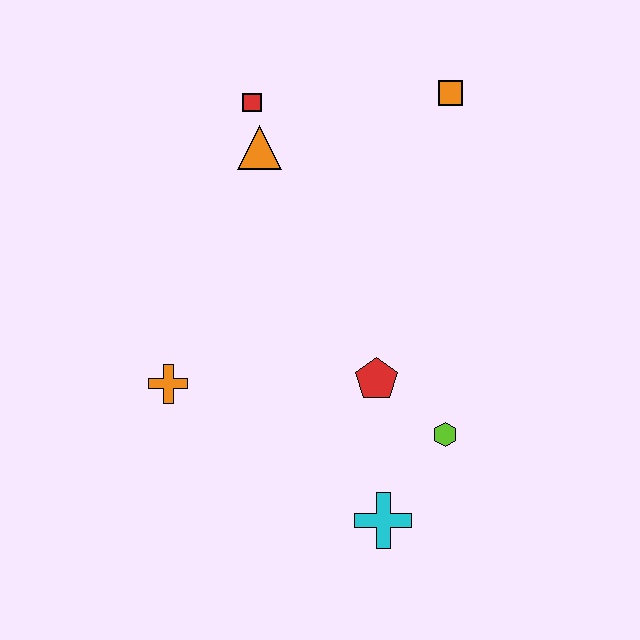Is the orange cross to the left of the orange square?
Yes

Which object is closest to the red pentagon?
The lime hexagon is closest to the red pentagon.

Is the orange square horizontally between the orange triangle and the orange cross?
No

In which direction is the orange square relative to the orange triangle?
The orange square is to the right of the orange triangle.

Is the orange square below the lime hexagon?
No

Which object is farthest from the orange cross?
The orange square is farthest from the orange cross.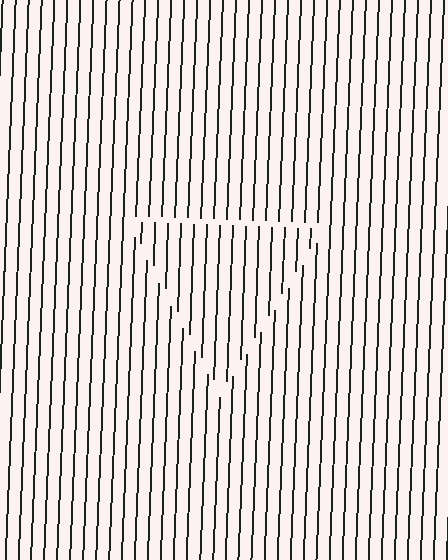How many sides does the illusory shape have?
3 sides — the line-ends trace a triangle.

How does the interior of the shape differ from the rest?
The interior of the shape contains the same grating, shifted by half a period — the contour is defined by the phase discontinuity where line-ends from the inner and outer gratings abut.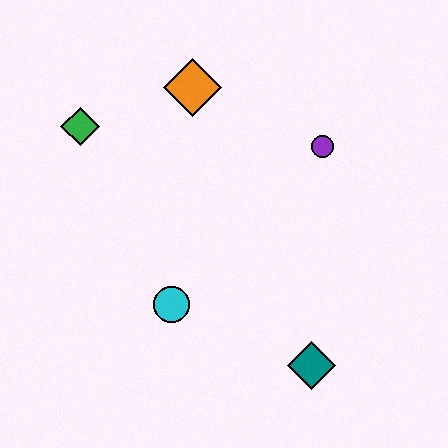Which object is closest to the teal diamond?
The cyan circle is closest to the teal diamond.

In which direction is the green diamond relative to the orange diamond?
The green diamond is to the left of the orange diamond.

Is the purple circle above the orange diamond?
No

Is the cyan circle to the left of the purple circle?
Yes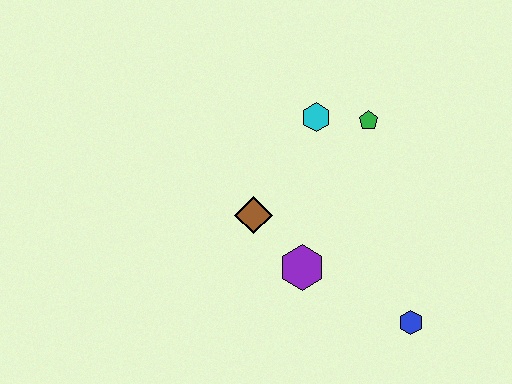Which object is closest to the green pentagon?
The cyan hexagon is closest to the green pentagon.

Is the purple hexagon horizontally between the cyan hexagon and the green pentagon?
No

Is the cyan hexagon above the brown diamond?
Yes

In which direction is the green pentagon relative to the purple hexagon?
The green pentagon is above the purple hexagon.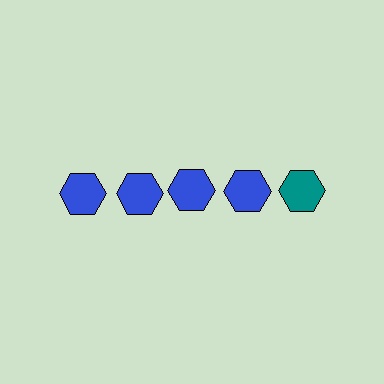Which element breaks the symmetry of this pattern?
The teal hexagon in the top row, rightmost column breaks the symmetry. All other shapes are blue hexagons.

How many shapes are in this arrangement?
There are 5 shapes arranged in a grid pattern.